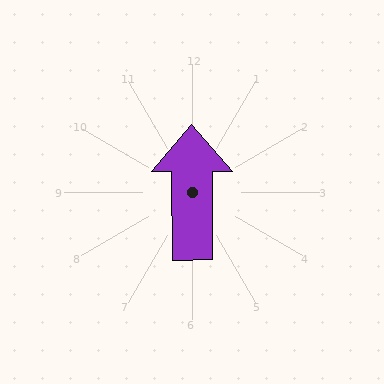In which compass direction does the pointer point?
North.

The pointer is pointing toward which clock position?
Roughly 12 o'clock.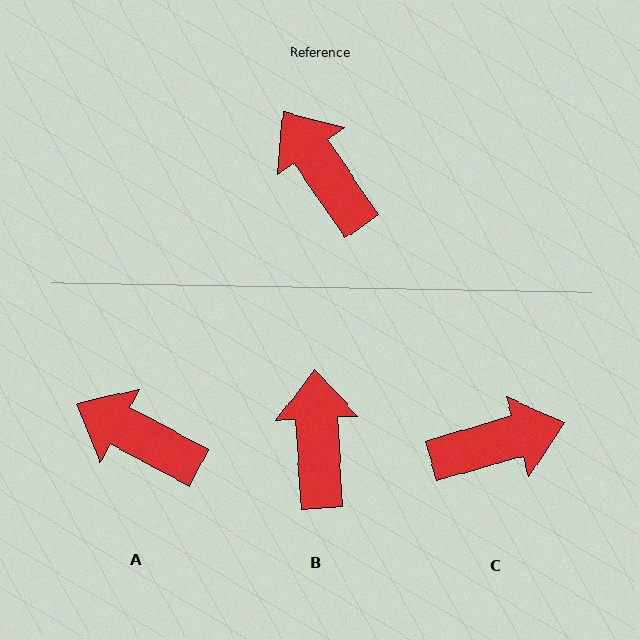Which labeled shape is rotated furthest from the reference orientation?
C, about 109 degrees away.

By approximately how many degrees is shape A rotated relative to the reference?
Approximately 27 degrees counter-clockwise.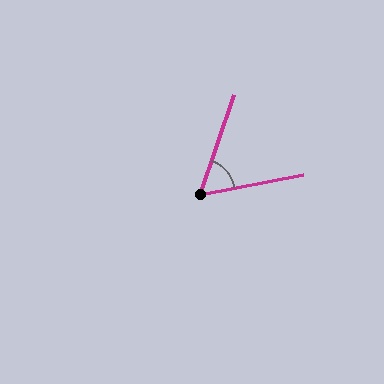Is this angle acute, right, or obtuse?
It is acute.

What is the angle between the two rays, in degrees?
Approximately 61 degrees.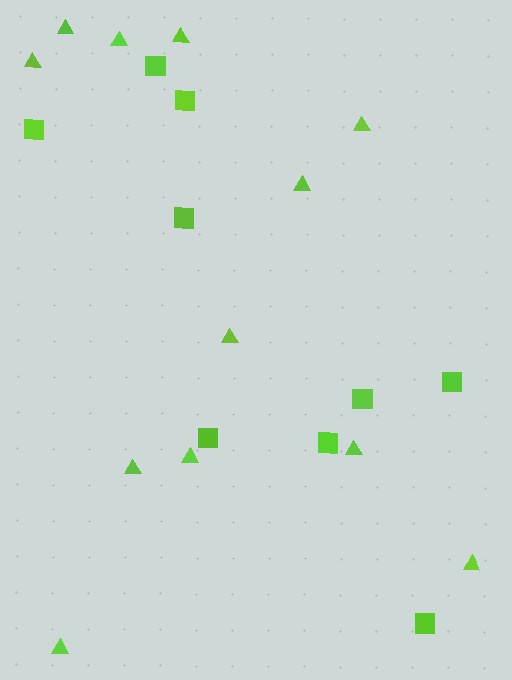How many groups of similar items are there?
There are 2 groups: one group of triangles (12) and one group of squares (9).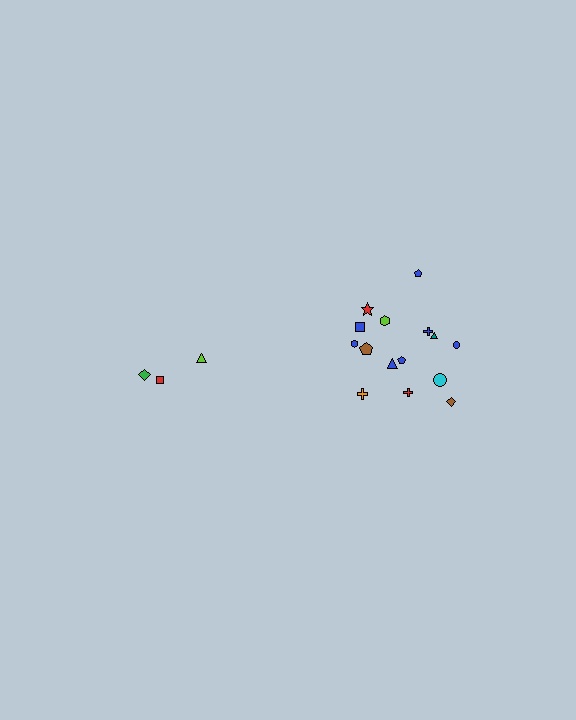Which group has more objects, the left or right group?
The right group.